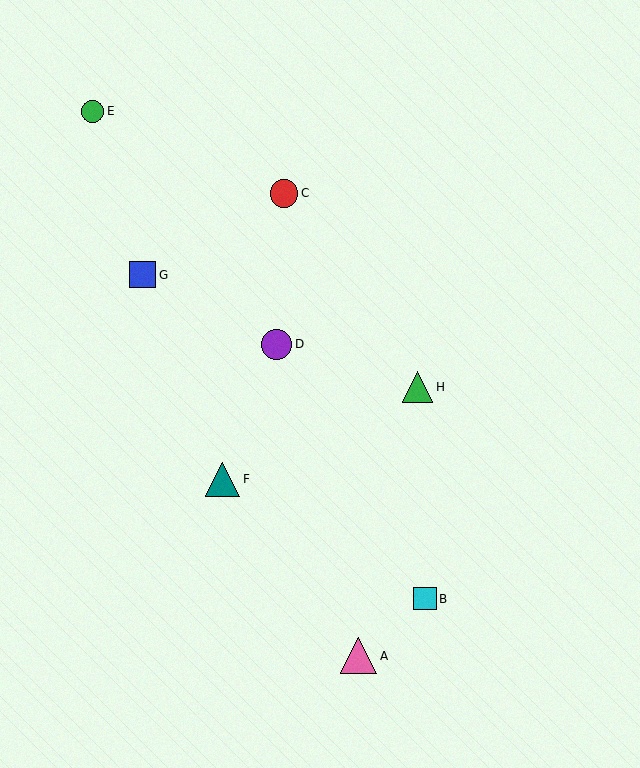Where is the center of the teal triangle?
The center of the teal triangle is at (223, 479).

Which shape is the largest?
The pink triangle (labeled A) is the largest.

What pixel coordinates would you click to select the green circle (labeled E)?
Click at (93, 111) to select the green circle E.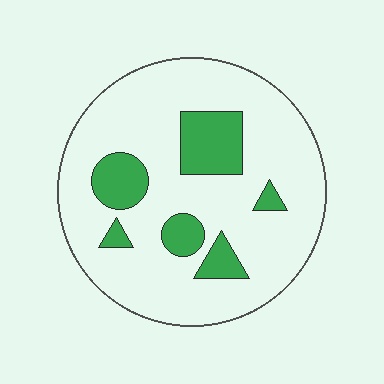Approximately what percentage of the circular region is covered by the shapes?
Approximately 20%.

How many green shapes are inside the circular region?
6.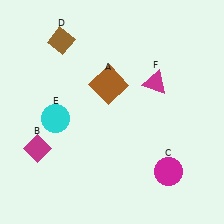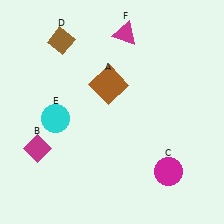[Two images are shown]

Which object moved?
The magenta triangle (F) moved up.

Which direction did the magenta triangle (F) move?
The magenta triangle (F) moved up.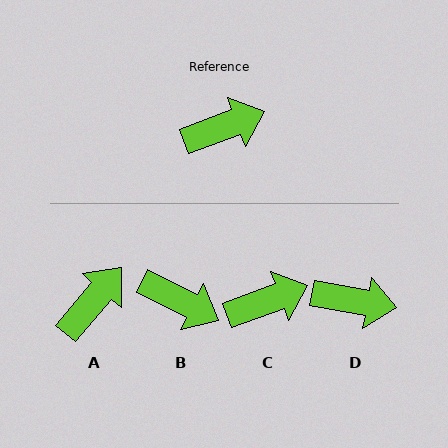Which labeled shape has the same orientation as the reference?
C.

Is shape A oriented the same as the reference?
No, it is off by about 29 degrees.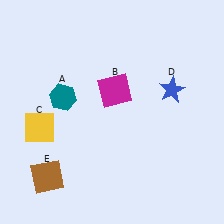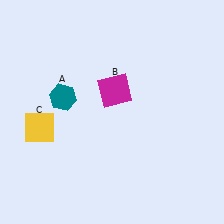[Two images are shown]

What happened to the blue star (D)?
The blue star (D) was removed in Image 2. It was in the top-right area of Image 1.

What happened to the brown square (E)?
The brown square (E) was removed in Image 2. It was in the bottom-left area of Image 1.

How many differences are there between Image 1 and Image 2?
There are 2 differences between the two images.